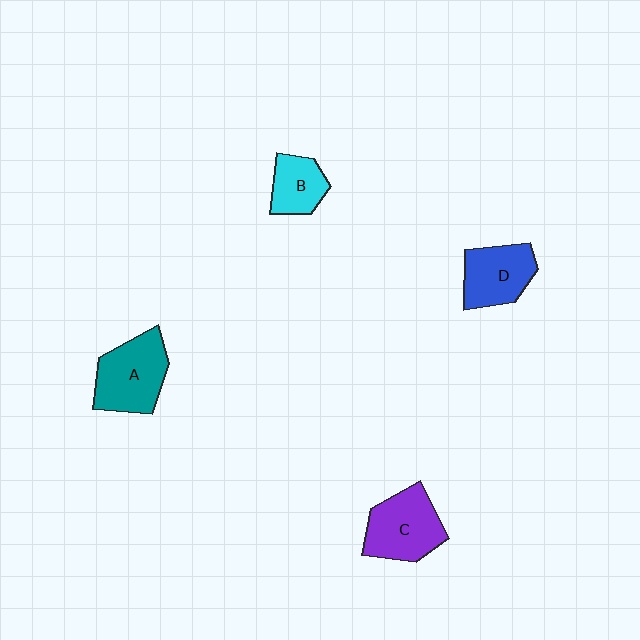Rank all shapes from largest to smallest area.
From largest to smallest: A (teal), C (purple), D (blue), B (cyan).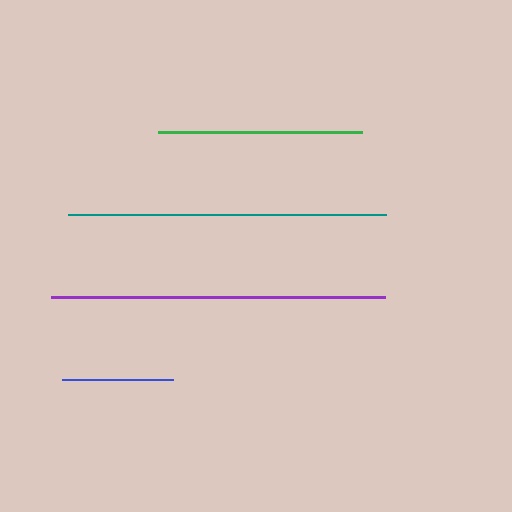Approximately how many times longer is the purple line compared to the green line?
The purple line is approximately 1.6 times the length of the green line.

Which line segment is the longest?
The purple line is the longest at approximately 335 pixels.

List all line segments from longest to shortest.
From longest to shortest: purple, teal, green, blue.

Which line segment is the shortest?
The blue line is the shortest at approximately 111 pixels.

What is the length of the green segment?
The green segment is approximately 205 pixels long.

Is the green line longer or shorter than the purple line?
The purple line is longer than the green line.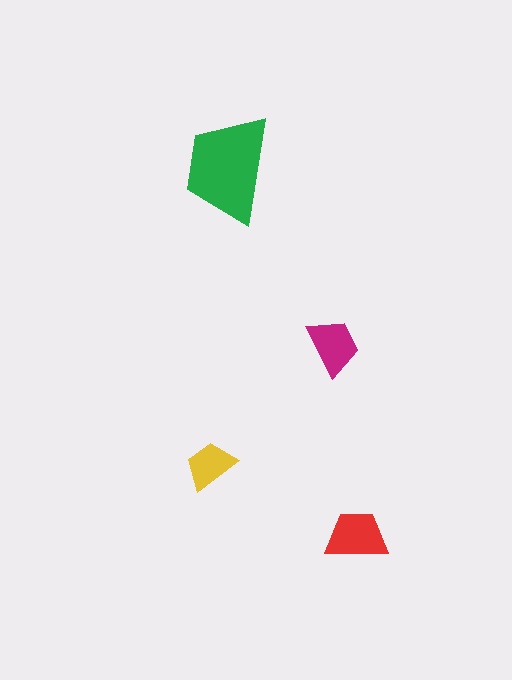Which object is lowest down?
The red trapezoid is bottommost.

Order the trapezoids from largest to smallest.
the green one, the red one, the magenta one, the yellow one.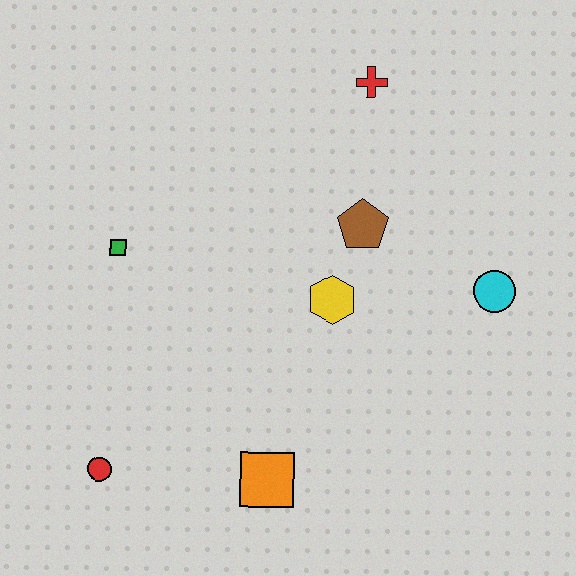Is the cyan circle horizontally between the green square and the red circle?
No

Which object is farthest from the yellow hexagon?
The red circle is farthest from the yellow hexagon.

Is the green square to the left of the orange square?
Yes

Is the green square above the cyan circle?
Yes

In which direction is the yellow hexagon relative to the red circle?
The yellow hexagon is to the right of the red circle.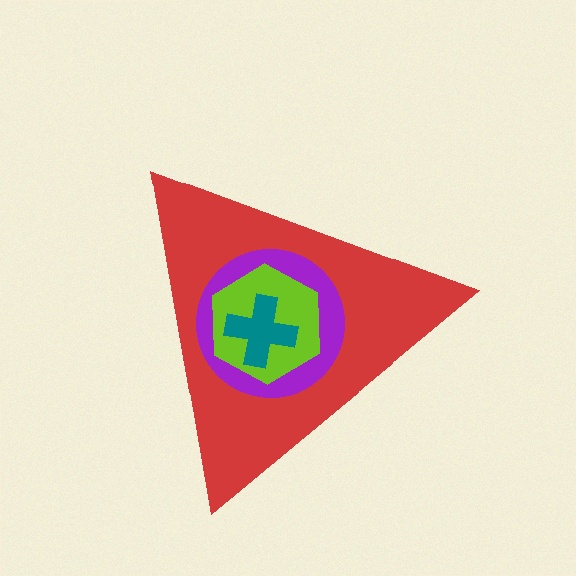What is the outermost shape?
The red triangle.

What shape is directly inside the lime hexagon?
The teal cross.